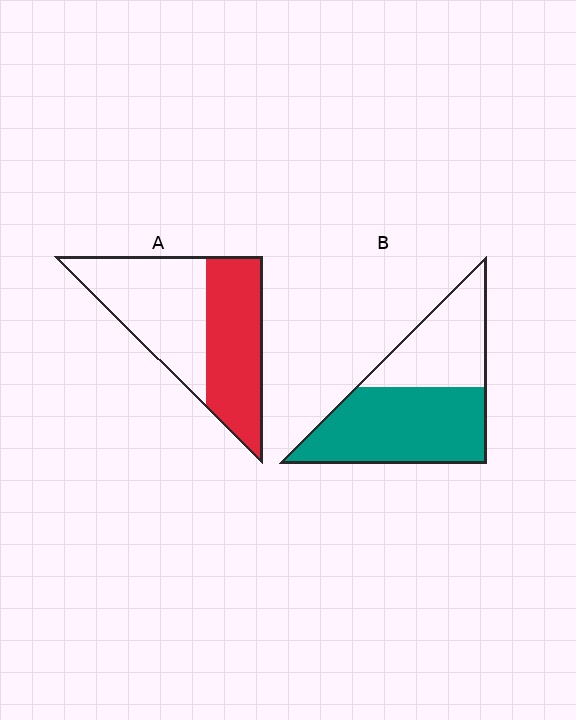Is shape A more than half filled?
Roughly half.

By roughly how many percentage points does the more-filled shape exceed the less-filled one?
By roughly 15 percentage points (B over A).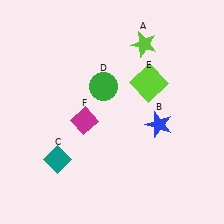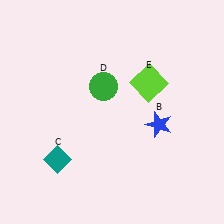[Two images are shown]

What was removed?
The lime star (A), the magenta diamond (F) were removed in Image 2.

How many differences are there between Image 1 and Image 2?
There are 2 differences between the two images.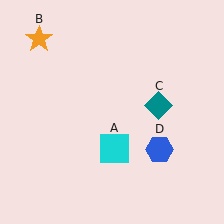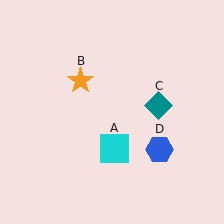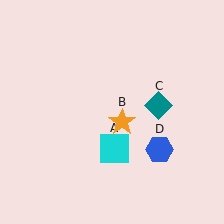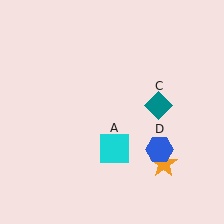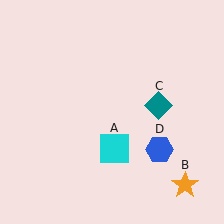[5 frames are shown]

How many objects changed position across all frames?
1 object changed position: orange star (object B).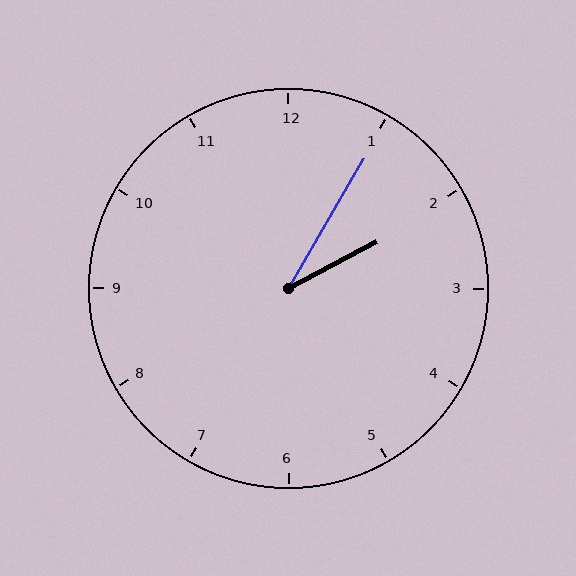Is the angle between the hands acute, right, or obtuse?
It is acute.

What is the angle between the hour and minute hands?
Approximately 32 degrees.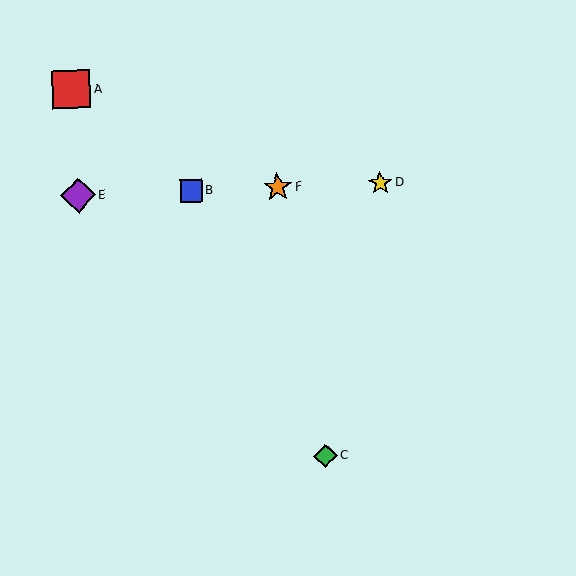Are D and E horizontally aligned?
Yes, both are at y≈183.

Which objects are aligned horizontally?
Objects B, D, E, F are aligned horizontally.